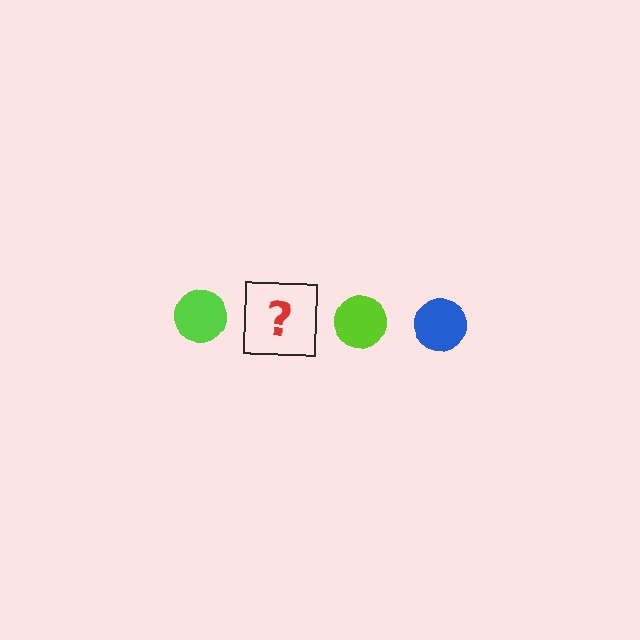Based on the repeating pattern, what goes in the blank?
The blank should be a blue circle.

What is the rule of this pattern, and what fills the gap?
The rule is that the pattern cycles through lime, blue circles. The gap should be filled with a blue circle.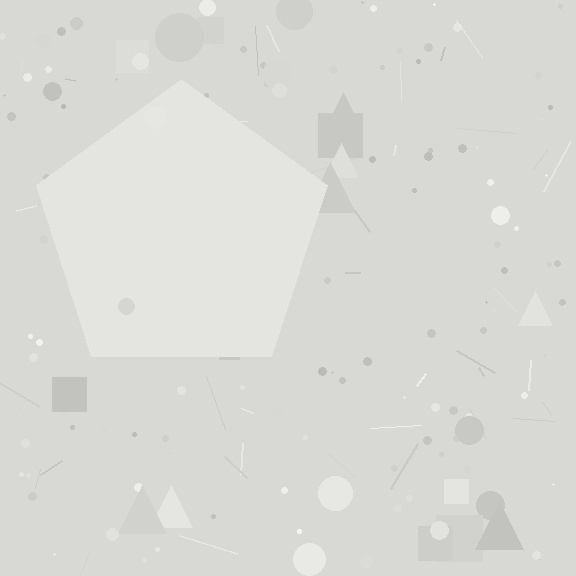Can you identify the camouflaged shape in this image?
The camouflaged shape is a pentagon.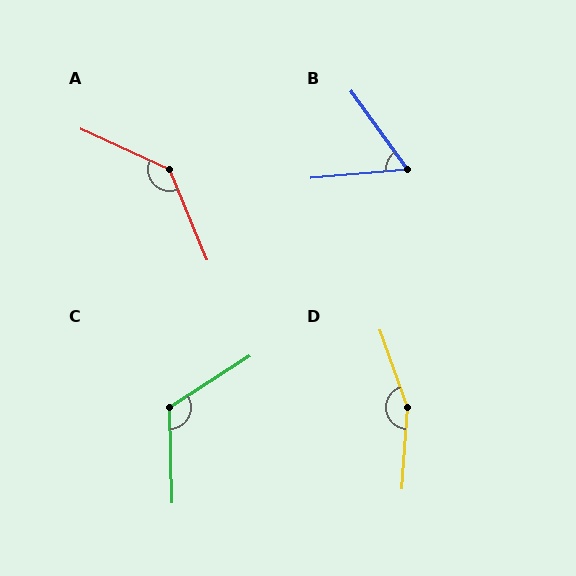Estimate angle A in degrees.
Approximately 137 degrees.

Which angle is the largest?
D, at approximately 156 degrees.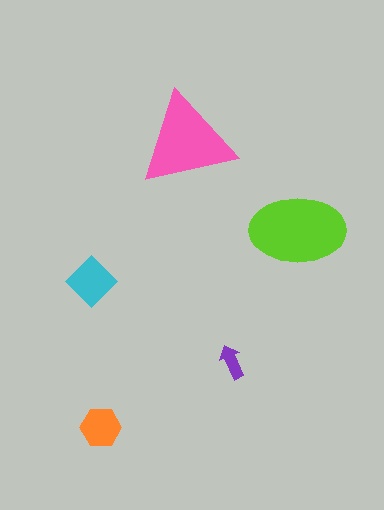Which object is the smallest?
The purple arrow.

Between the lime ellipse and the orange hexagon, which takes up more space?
The lime ellipse.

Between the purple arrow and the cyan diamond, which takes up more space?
The cyan diamond.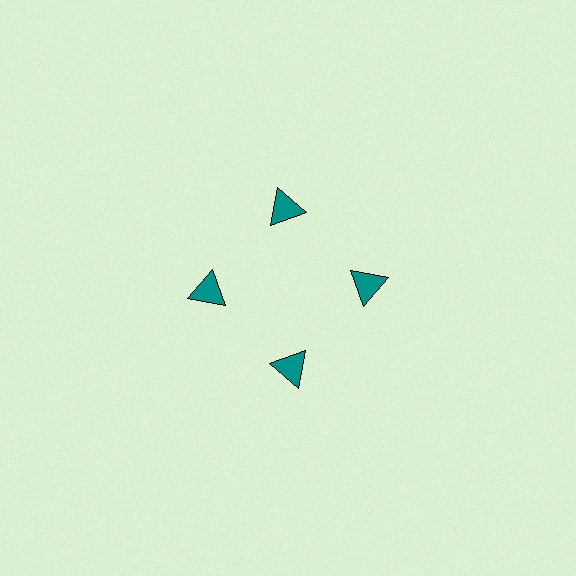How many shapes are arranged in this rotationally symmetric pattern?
There are 4 shapes, arranged in 4 groups of 1.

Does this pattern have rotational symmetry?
Yes, this pattern has 4-fold rotational symmetry. It looks the same after rotating 90 degrees around the center.